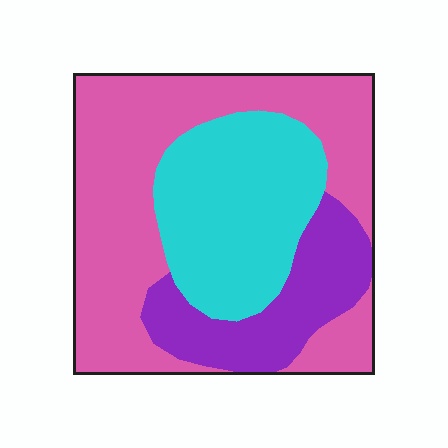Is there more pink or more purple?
Pink.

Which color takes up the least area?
Purple, at roughly 20%.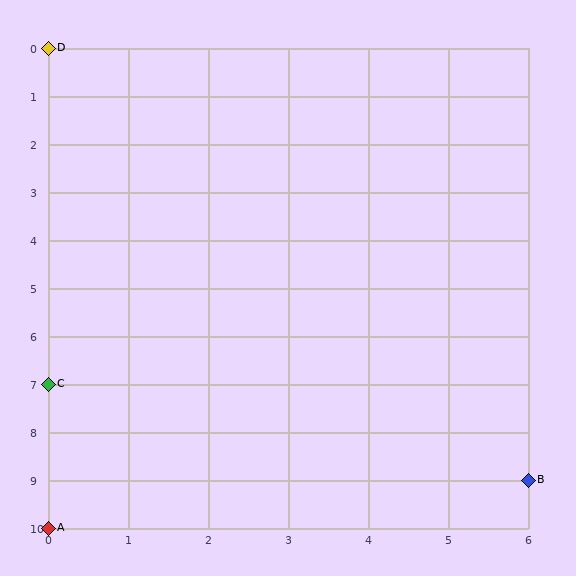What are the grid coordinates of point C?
Point C is at grid coordinates (0, 7).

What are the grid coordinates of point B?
Point B is at grid coordinates (6, 9).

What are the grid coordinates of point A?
Point A is at grid coordinates (0, 10).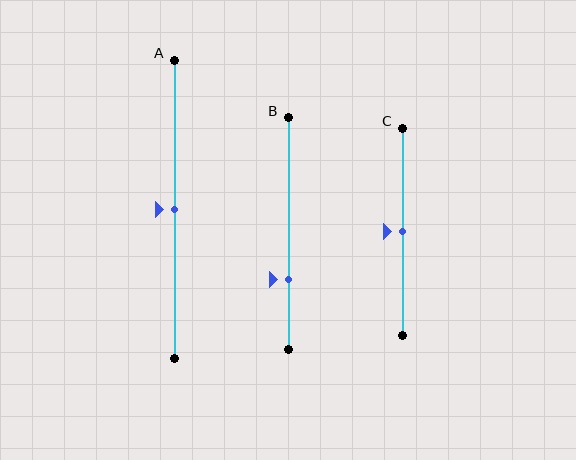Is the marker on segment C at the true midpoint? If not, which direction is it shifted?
Yes, the marker on segment C is at the true midpoint.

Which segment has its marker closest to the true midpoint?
Segment A has its marker closest to the true midpoint.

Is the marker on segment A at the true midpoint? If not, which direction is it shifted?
Yes, the marker on segment A is at the true midpoint.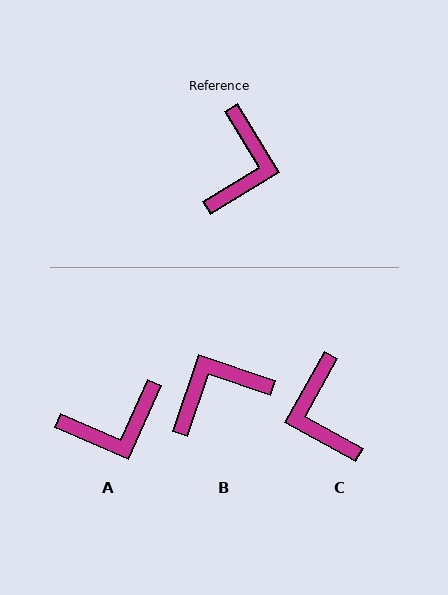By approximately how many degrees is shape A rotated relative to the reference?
Approximately 55 degrees clockwise.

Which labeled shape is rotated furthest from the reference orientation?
C, about 151 degrees away.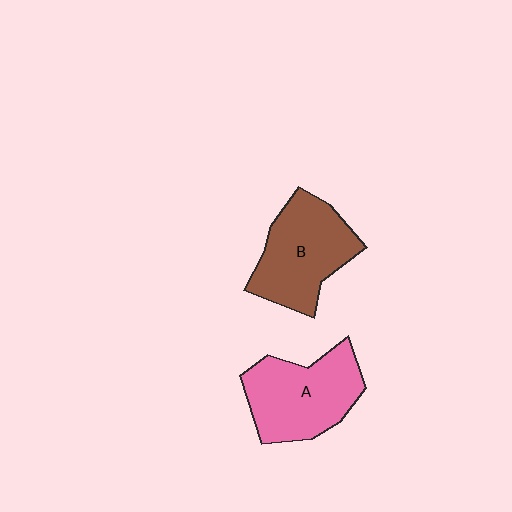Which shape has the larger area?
Shape A (pink).